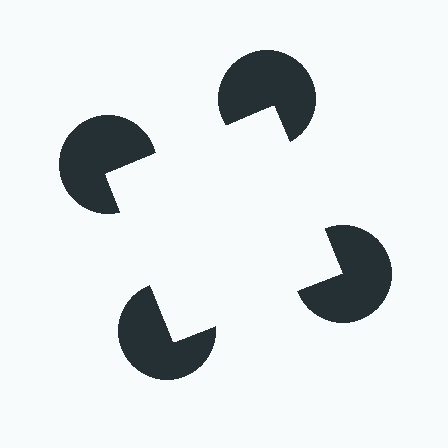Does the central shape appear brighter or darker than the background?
It typically appears slightly brighter than the background, even though no actual brightness change is drawn.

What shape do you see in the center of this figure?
An illusory square — its edges are inferred from the aligned wedge cuts in the pac-man discs, not physically drawn.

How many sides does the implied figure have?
4 sides.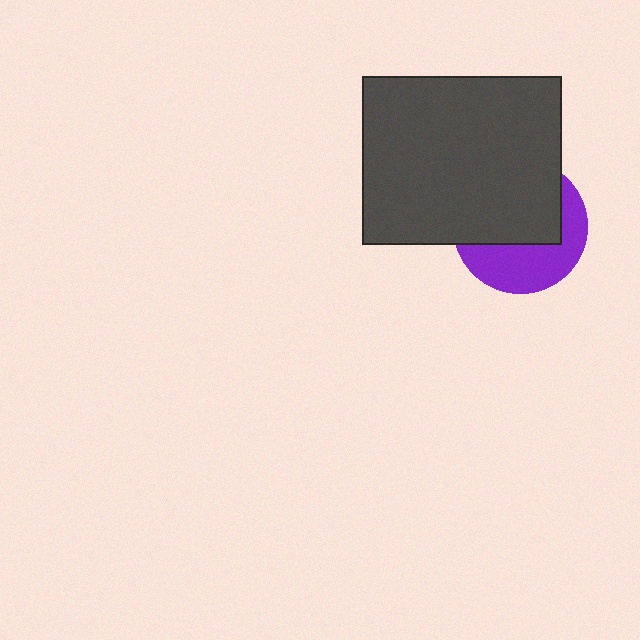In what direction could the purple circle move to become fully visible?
The purple circle could move down. That would shift it out from behind the dark gray rectangle entirely.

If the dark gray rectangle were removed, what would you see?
You would see the complete purple circle.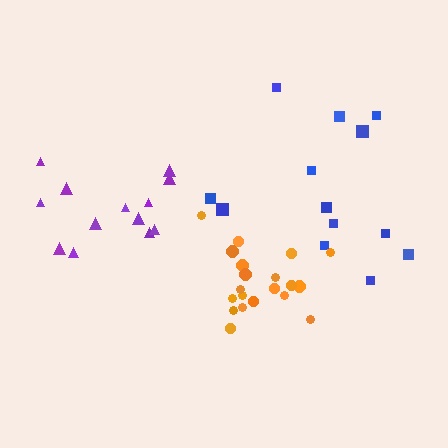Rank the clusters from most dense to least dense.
orange, purple, blue.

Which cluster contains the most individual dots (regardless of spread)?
Orange (20).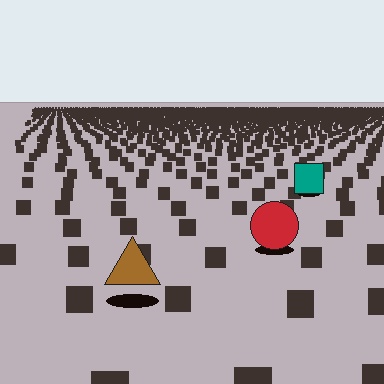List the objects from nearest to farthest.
From nearest to farthest: the brown triangle, the red circle, the teal square.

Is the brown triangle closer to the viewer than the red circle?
Yes. The brown triangle is closer — you can tell from the texture gradient: the ground texture is coarser near it.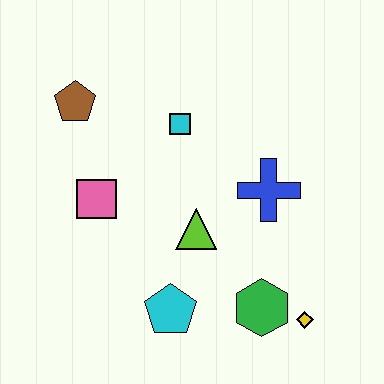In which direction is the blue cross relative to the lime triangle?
The blue cross is to the right of the lime triangle.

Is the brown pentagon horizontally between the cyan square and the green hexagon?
No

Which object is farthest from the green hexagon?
The brown pentagon is farthest from the green hexagon.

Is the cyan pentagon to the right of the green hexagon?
No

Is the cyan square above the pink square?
Yes